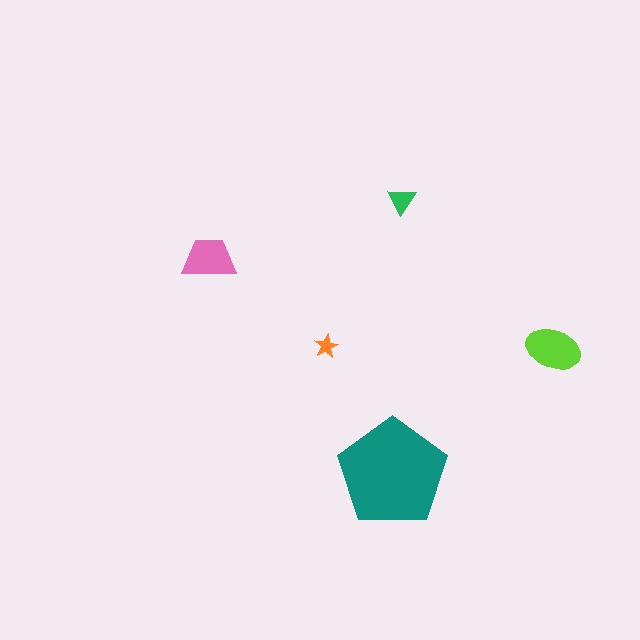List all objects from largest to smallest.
The teal pentagon, the lime ellipse, the pink trapezoid, the green triangle, the orange star.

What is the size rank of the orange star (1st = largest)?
5th.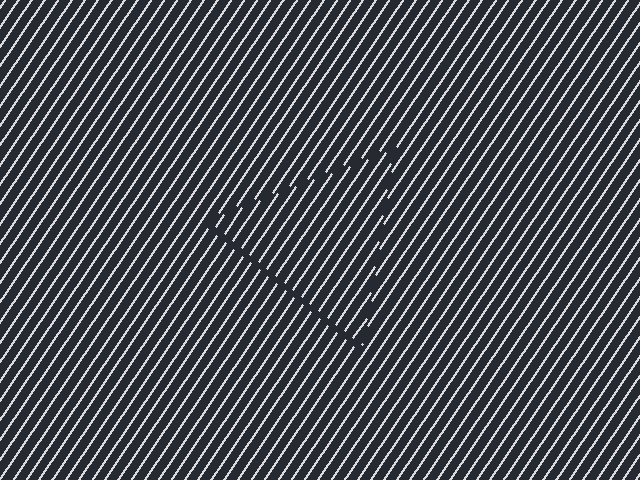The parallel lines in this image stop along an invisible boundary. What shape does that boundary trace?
An illusory triangle. The interior of the shape contains the same grating, shifted by half a period — the contour is defined by the phase discontinuity where line-ends from the inner and outer gratings abut.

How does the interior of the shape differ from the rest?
The interior of the shape contains the same grating, shifted by half a period — the contour is defined by the phase discontinuity where line-ends from the inner and outer gratings abut.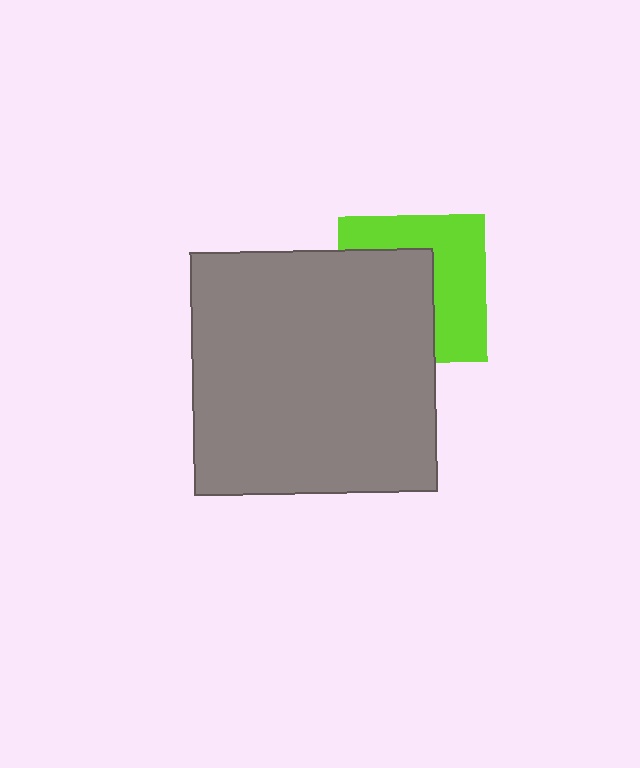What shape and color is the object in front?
The object in front is a gray square.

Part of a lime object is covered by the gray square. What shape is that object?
It is a square.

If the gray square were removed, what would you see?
You would see the complete lime square.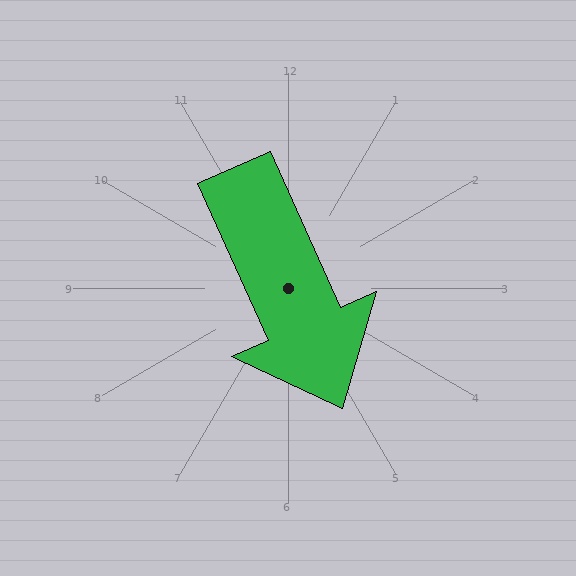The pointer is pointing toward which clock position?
Roughly 5 o'clock.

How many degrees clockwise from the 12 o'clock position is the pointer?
Approximately 156 degrees.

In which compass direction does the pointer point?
Southeast.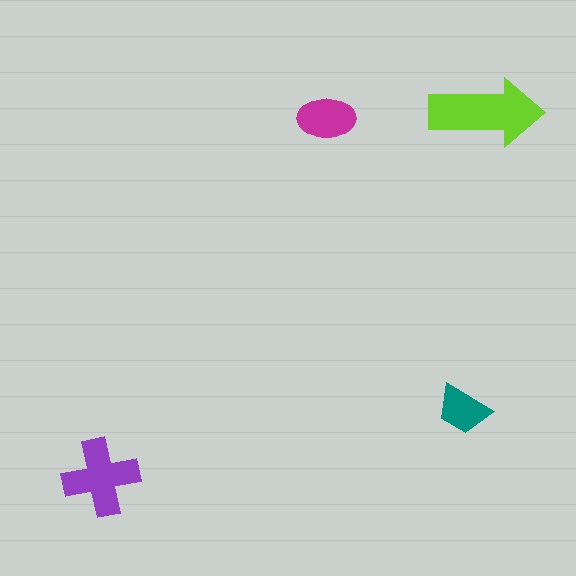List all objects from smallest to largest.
The teal trapezoid, the magenta ellipse, the purple cross, the lime arrow.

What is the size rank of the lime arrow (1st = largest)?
1st.